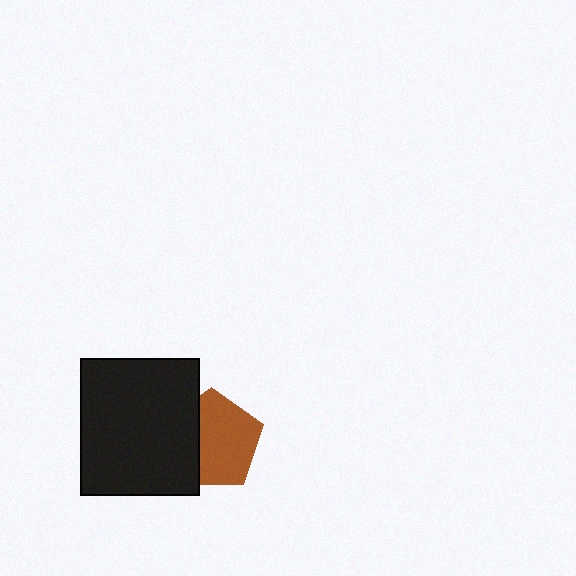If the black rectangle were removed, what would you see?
You would see the complete brown pentagon.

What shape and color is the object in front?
The object in front is a black rectangle.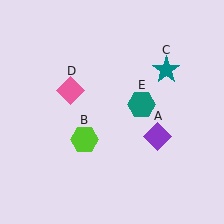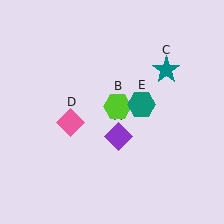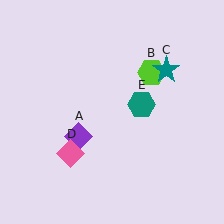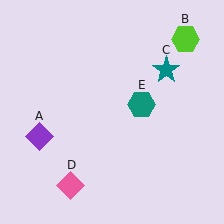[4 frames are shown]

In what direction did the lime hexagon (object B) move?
The lime hexagon (object B) moved up and to the right.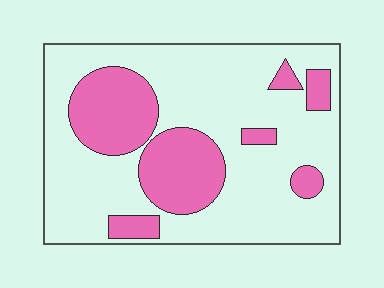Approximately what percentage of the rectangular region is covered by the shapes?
Approximately 30%.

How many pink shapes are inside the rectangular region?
7.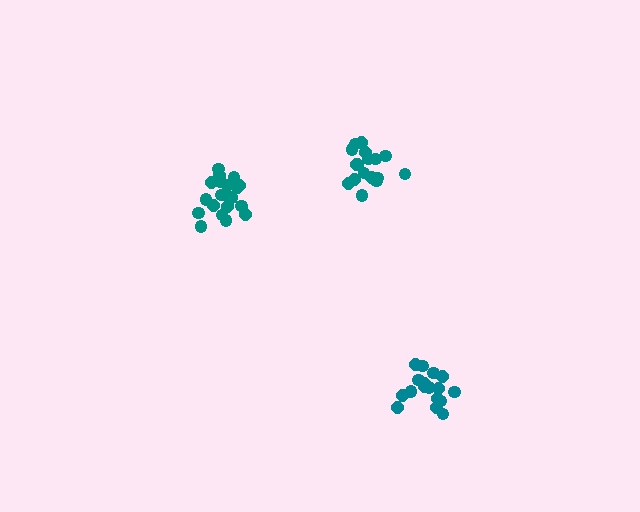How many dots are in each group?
Group 1: 17 dots, Group 2: 17 dots, Group 3: 20 dots (54 total).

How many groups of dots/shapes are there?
There are 3 groups.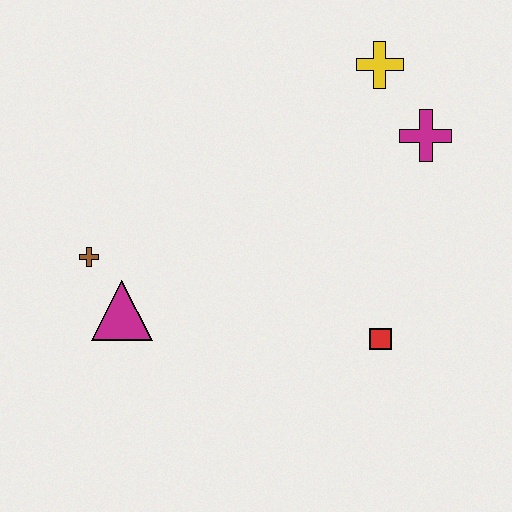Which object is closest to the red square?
The magenta cross is closest to the red square.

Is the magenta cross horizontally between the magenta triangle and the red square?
No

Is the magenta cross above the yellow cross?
No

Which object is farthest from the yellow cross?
The magenta triangle is farthest from the yellow cross.